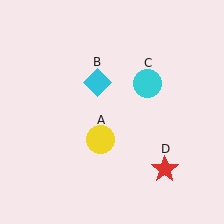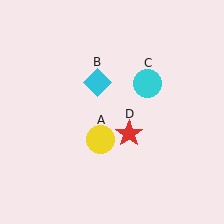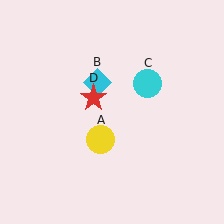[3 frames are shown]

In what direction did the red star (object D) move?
The red star (object D) moved up and to the left.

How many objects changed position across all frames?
1 object changed position: red star (object D).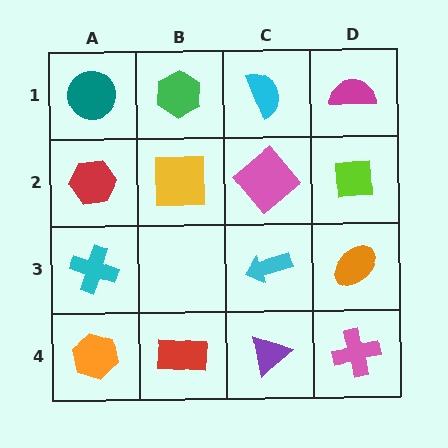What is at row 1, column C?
A cyan semicircle.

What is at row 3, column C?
A cyan arrow.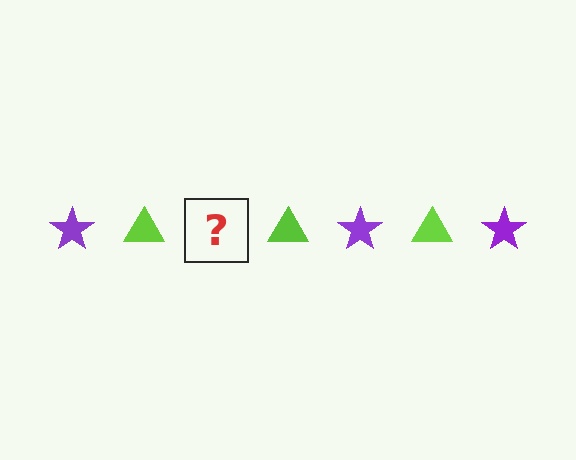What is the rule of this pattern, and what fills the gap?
The rule is that the pattern alternates between purple star and lime triangle. The gap should be filled with a purple star.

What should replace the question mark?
The question mark should be replaced with a purple star.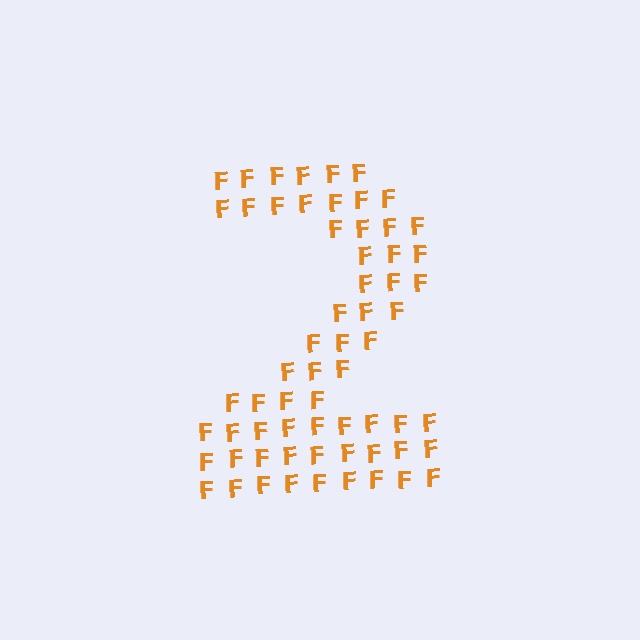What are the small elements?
The small elements are letter F's.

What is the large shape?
The large shape is the digit 2.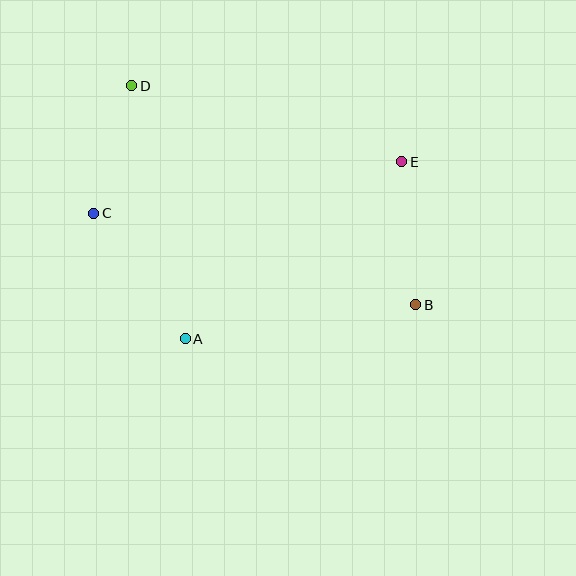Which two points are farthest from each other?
Points B and D are farthest from each other.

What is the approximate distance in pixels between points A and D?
The distance between A and D is approximately 258 pixels.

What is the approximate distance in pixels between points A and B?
The distance between A and B is approximately 233 pixels.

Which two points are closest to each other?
Points C and D are closest to each other.